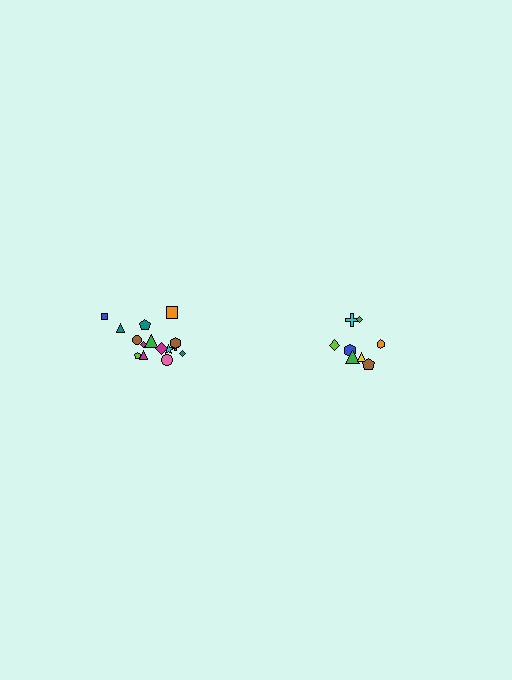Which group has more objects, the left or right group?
The left group.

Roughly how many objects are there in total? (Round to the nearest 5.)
Roughly 25 objects in total.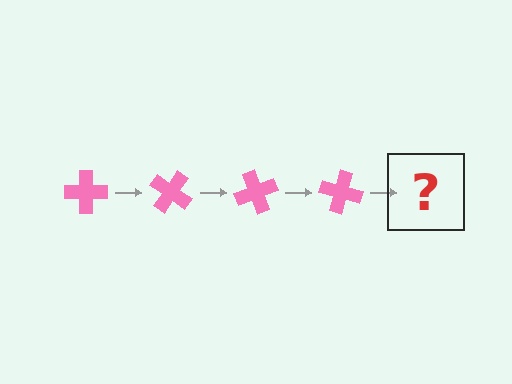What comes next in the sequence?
The next element should be a pink cross rotated 140 degrees.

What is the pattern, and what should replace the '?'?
The pattern is that the cross rotates 35 degrees each step. The '?' should be a pink cross rotated 140 degrees.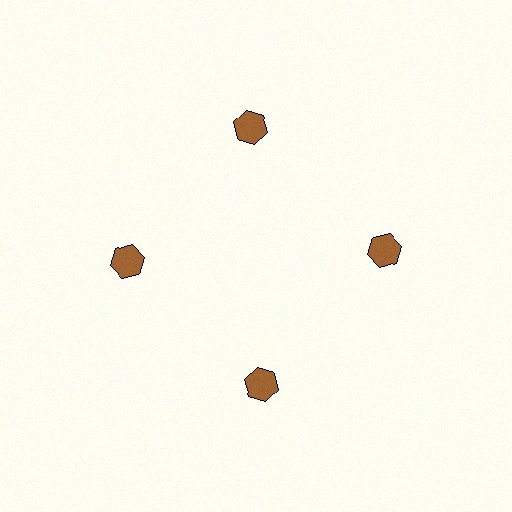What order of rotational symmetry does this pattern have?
This pattern has 4-fold rotational symmetry.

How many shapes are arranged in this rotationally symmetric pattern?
There are 4 shapes, arranged in 4 groups of 1.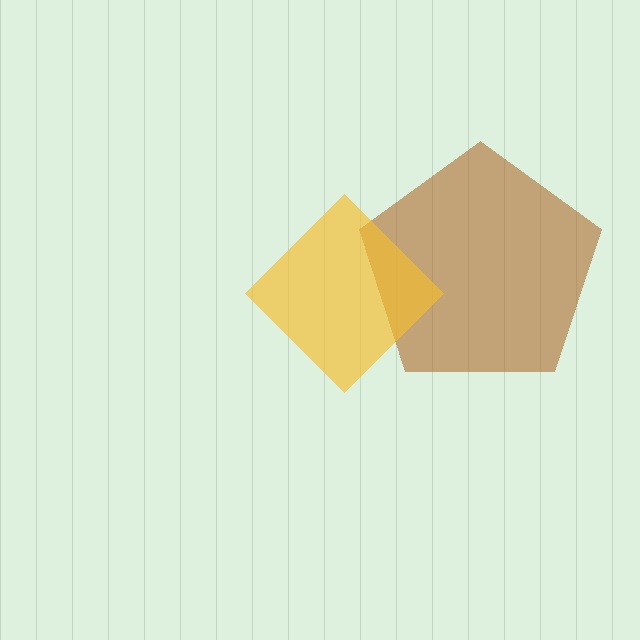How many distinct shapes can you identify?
There are 2 distinct shapes: a brown pentagon, a yellow diamond.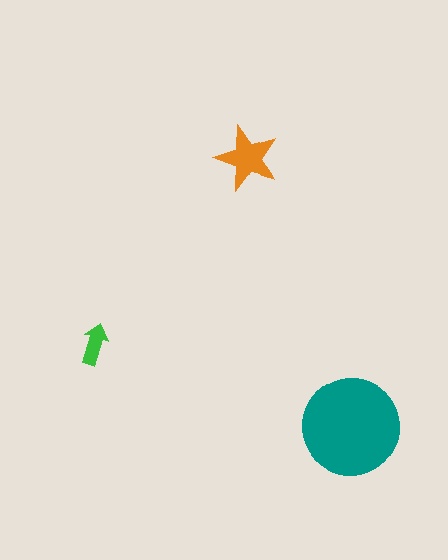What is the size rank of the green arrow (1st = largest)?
3rd.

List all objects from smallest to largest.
The green arrow, the orange star, the teal circle.